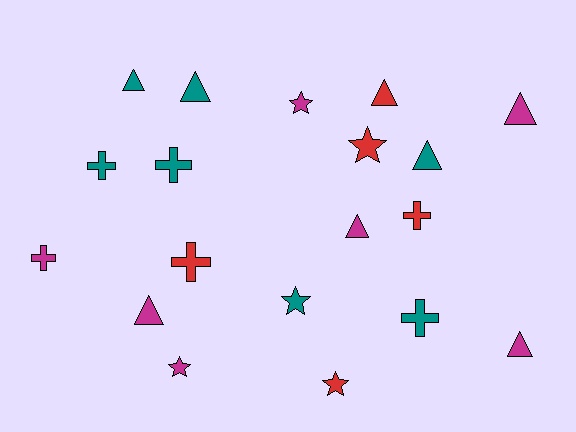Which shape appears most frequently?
Triangle, with 8 objects.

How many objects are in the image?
There are 19 objects.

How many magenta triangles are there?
There are 4 magenta triangles.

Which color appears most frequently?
Magenta, with 7 objects.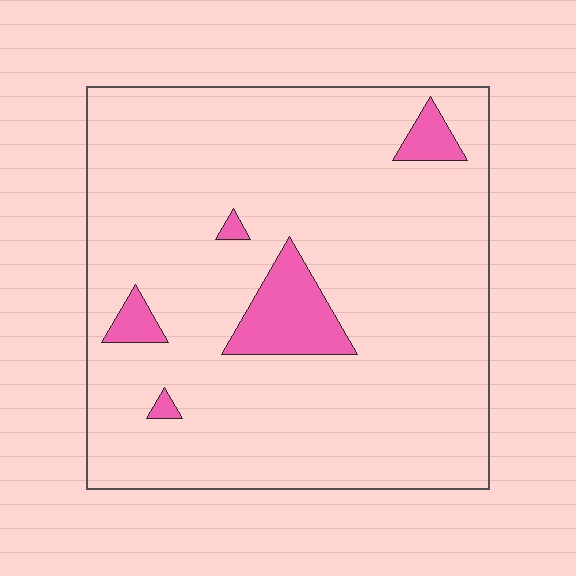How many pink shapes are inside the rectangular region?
5.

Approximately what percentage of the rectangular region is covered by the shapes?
Approximately 10%.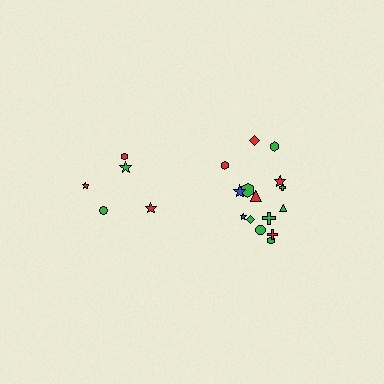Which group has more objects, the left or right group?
The right group.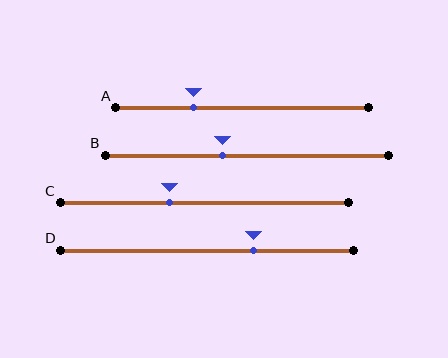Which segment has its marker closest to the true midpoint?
Segment B has its marker closest to the true midpoint.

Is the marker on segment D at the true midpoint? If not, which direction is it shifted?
No, the marker on segment D is shifted to the right by about 16% of the segment length.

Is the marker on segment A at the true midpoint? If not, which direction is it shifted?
No, the marker on segment A is shifted to the left by about 19% of the segment length.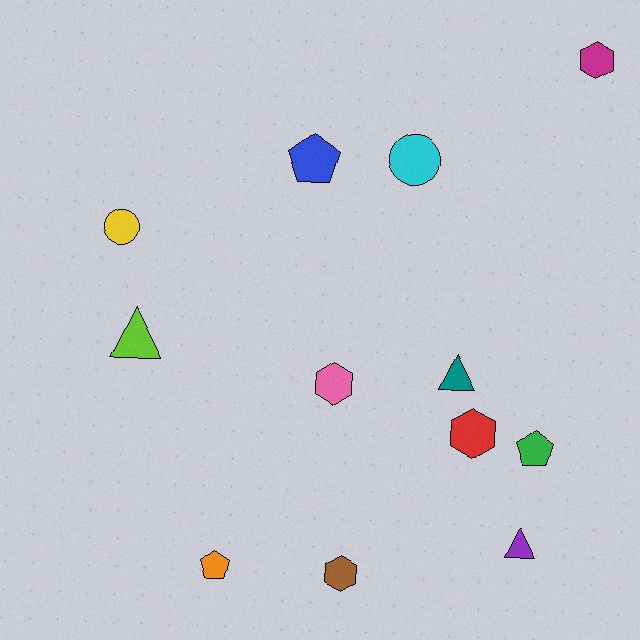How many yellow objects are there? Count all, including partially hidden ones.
There is 1 yellow object.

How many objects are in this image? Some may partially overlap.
There are 12 objects.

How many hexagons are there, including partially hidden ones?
There are 4 hexagons.